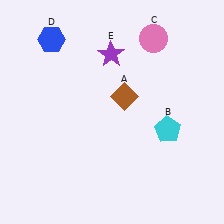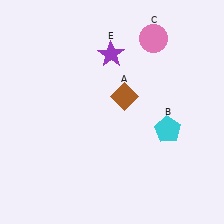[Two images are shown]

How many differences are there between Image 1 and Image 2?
There is 1 difference between the two images.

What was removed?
The blue hexagon (D) was removed in Image 2.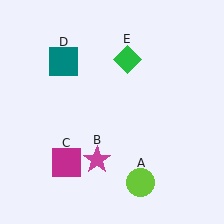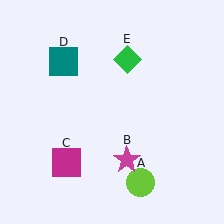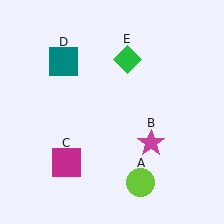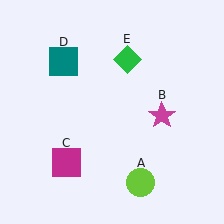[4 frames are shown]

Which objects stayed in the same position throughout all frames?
Lime circle (object A) and magenta square (object C) and teal square (object D) and green diamond (object E) remained stationary.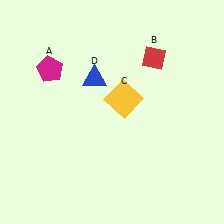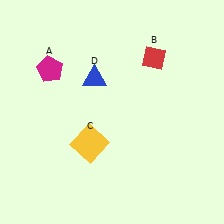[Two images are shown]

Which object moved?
The yellow square (C) moved down.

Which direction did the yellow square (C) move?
The yellow square (C) moved down.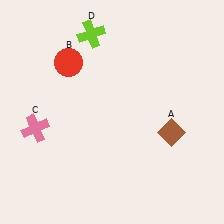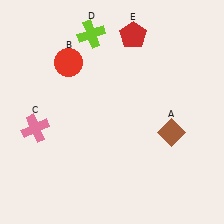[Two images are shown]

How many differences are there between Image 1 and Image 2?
There is 1 difference between the two images.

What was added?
A red pentagon (E) was added in Image 2.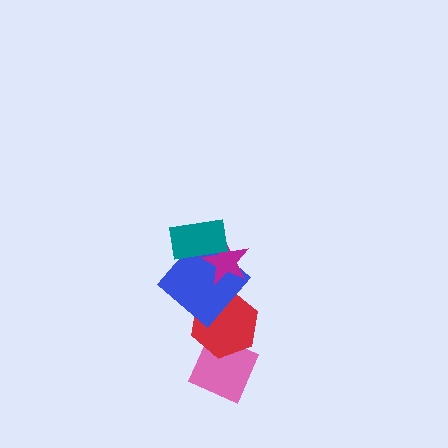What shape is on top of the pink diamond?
The red hexagon is on top of the pink diamond.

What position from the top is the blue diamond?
The blue diamond is 3rd from the top.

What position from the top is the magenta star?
The magenta star is 2nd from the top.